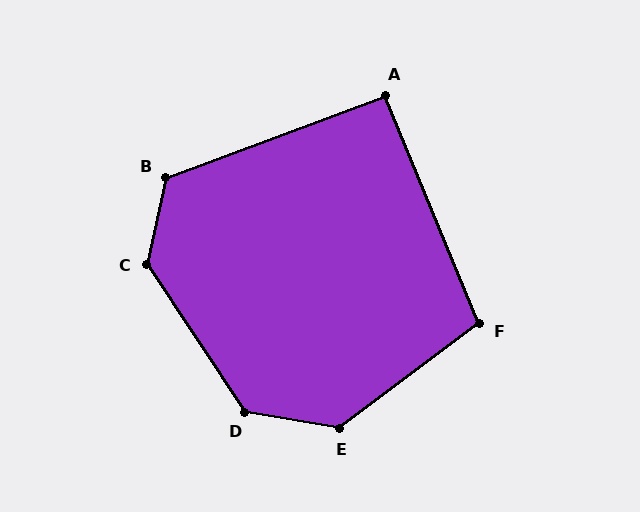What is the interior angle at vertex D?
Approximately 133 degrees (obtuse).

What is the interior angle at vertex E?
Approximately 134 degrees (obtuse).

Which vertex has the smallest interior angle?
A, at approximately 92 degrees.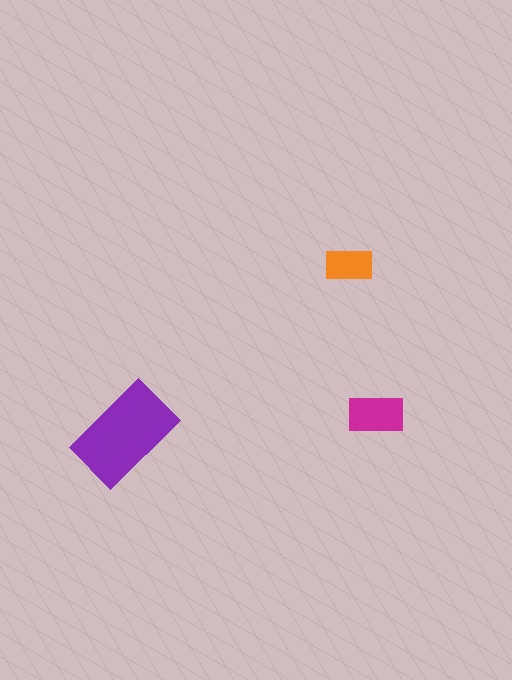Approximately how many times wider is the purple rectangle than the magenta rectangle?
About 2 times wider.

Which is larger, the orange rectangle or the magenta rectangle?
The magenta one.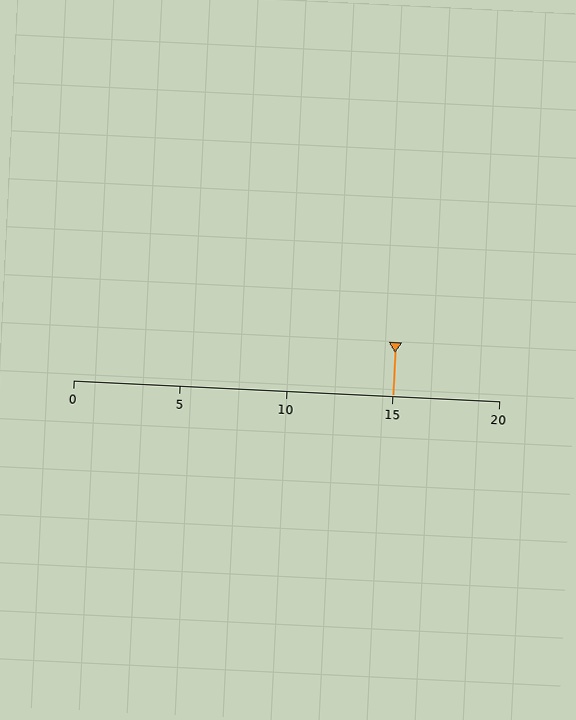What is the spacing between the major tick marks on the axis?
The major ticks are spaced 5 apart.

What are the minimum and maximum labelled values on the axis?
The axis runs from 0 to 20.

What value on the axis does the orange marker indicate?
The marker indicates approximately 15.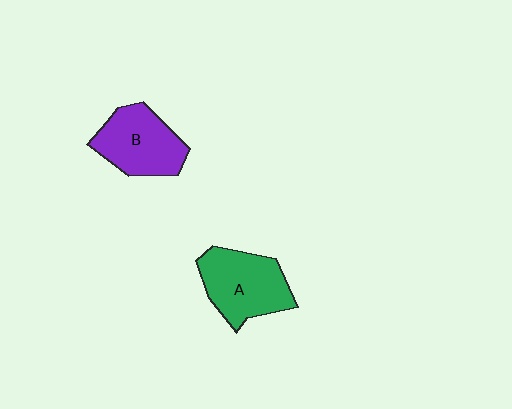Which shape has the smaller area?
Shape B (purple).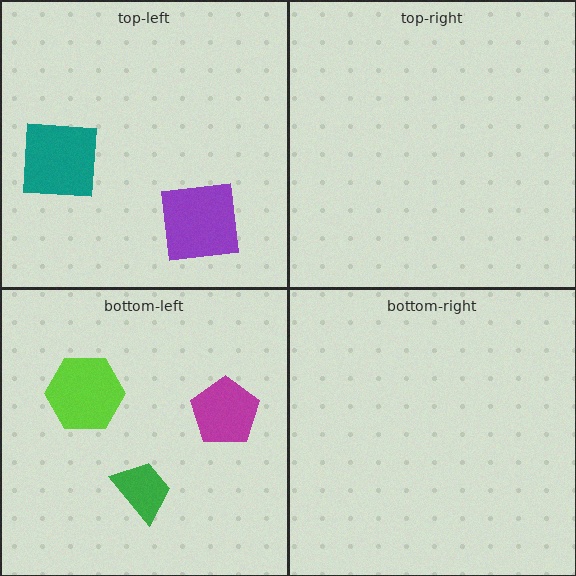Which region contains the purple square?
The top-left region.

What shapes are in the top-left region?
The teal square, the purple square.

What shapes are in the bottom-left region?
The green trapezoid, the magenta pentagon, the lime hexagon.